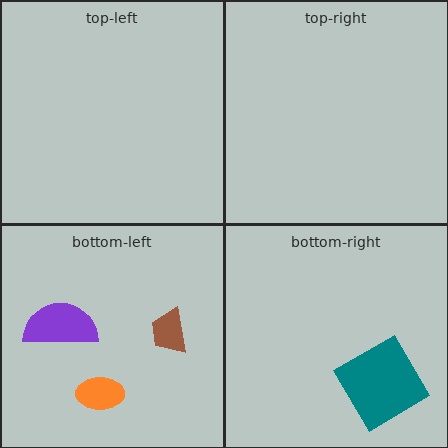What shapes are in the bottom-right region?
The teal diamond.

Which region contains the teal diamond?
The bottom-right region.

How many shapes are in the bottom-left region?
3.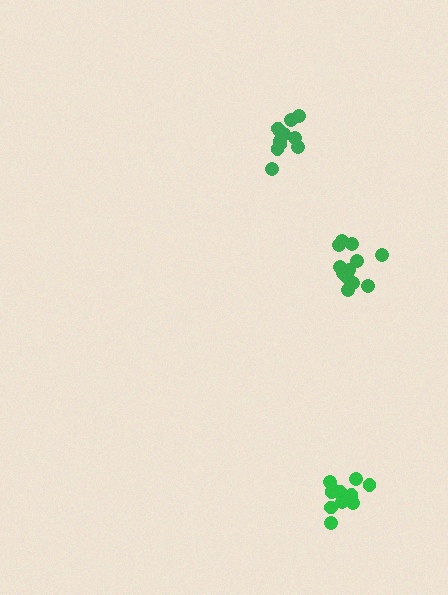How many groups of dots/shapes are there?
There are 3 groups.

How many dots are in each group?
Group 1: 12 dots, Group 2: 14 dots, Group 3: 11 dots (37 total).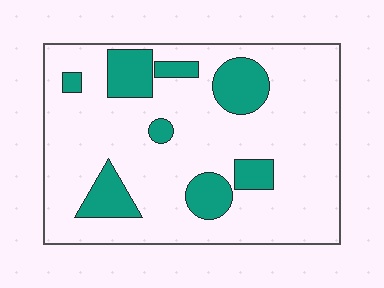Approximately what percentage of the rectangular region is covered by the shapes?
Approximately 20%.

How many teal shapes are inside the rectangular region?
8.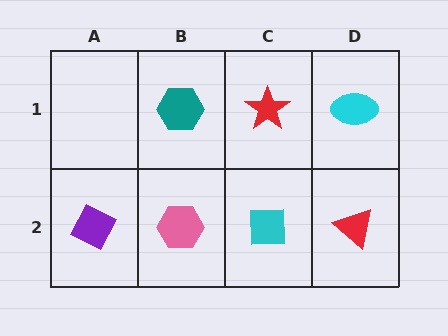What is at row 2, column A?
A purple diamond.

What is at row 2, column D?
A red triangle.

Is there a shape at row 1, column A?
No, that cell is empty.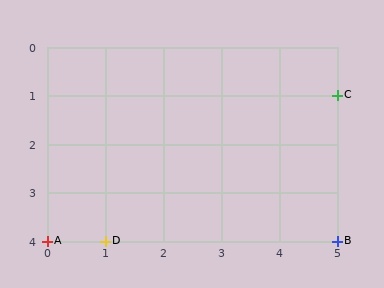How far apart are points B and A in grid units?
Points B and A are 5 columns apart.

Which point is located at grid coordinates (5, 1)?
Point C is at (5, 1).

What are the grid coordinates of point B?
Point B is at grid coordinates (5, 4).